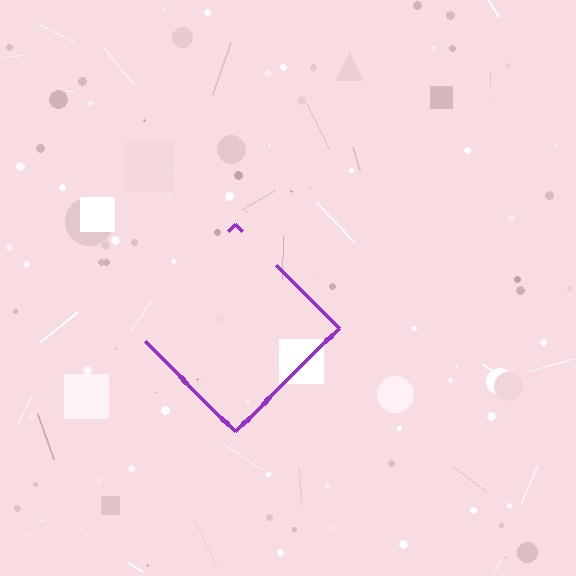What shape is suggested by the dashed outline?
The dashed outline suggests a diamond.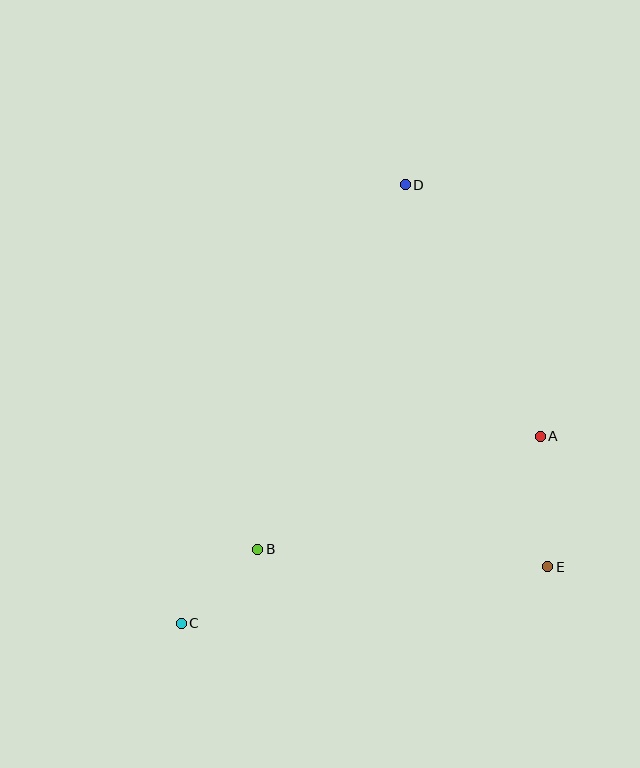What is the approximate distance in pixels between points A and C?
The distance between A and C is approximately 405 pixels.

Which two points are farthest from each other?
Points C and D are farthest from each other.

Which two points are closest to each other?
Points B and C are closest to each other.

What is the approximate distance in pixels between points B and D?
The distance between B and D is approximately 393 pixels.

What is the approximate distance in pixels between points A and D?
The distance between A and D is approximately 286 pixels.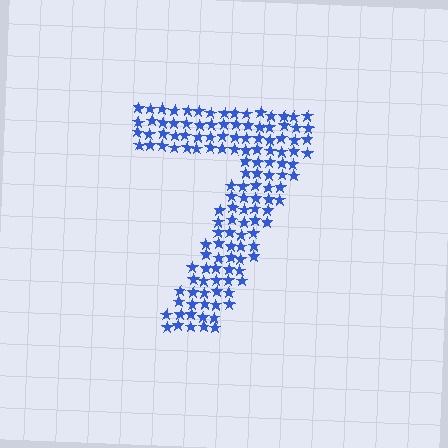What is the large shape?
The large shape is the digit 7.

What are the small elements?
The small elements are stars.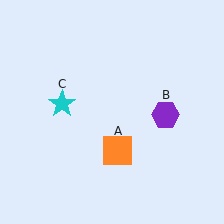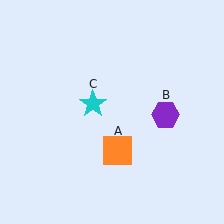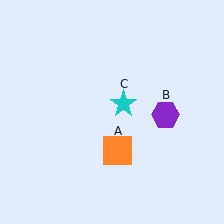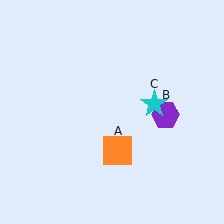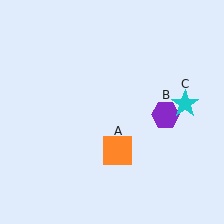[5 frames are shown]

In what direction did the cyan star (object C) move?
The cyan star (object C) moved right.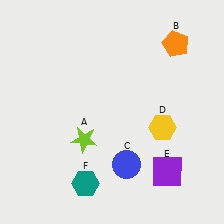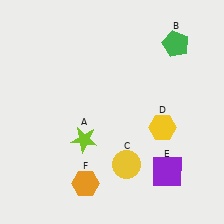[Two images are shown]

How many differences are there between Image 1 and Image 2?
There are 3 differences between the two images.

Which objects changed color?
B changed from orange to green. C changed from blue to yellow. F changed from teal to orange.